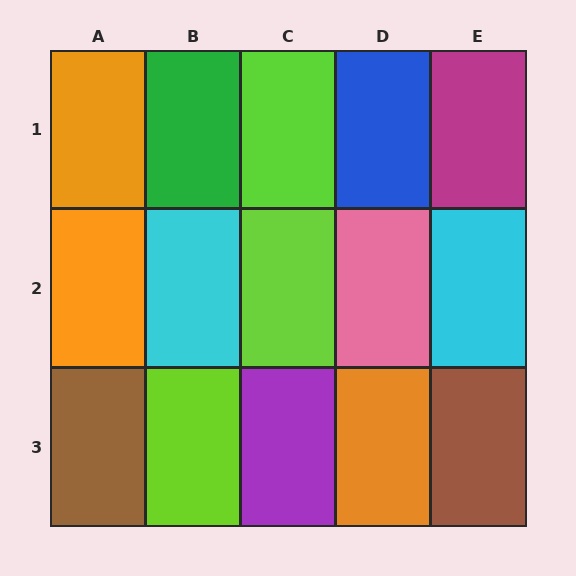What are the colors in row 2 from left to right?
Orange, cyan, lime, pink, cyan.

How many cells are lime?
3 cells are lime.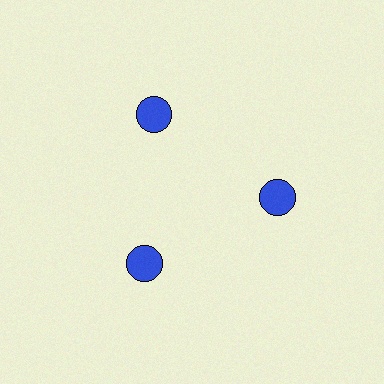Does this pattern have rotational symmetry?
Yes, this pattern has 3-fold rotational symmetry. It looks the same after rotating 120 degrees around the center.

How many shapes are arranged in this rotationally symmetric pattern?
There are 3 shapes, arranged in 3 groups of 1.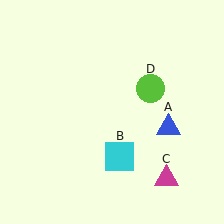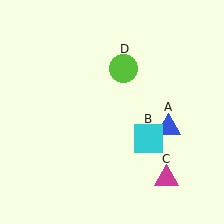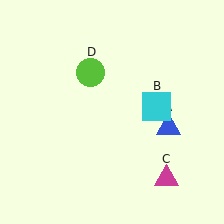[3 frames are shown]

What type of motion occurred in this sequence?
The cyan square (object B), lime circle (object D) rotated counterclockwise around the center of the scene.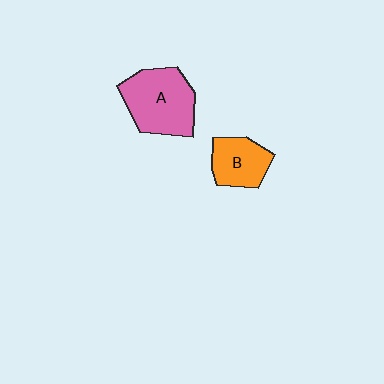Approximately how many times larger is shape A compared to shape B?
Approximately 1.6 times.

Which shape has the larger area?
Shape A (pink).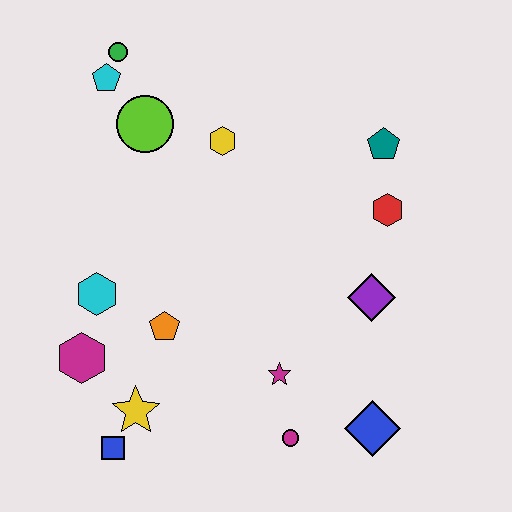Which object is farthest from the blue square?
The teal pentagon is farthest from the blue square.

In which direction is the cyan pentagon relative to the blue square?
The cyan pentagon is above the blue square.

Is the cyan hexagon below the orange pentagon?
No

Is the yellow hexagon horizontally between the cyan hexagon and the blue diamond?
Yes